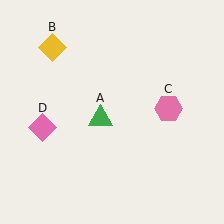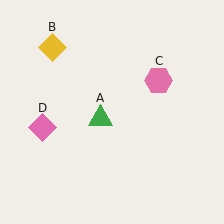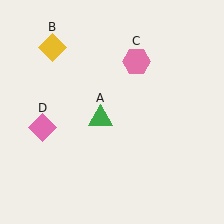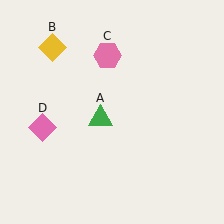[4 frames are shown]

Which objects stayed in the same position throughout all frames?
Green triangle (object A) and yellow diamond (object B) and pink diamond (object D) remained stationary.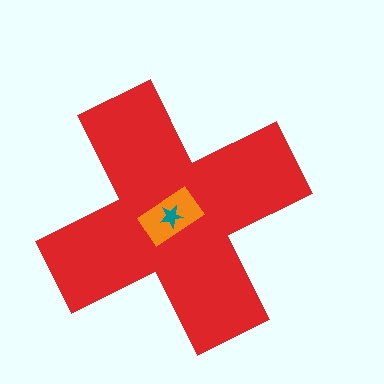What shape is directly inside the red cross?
The orange rectangle.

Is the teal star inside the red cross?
Yes.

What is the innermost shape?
The teal star.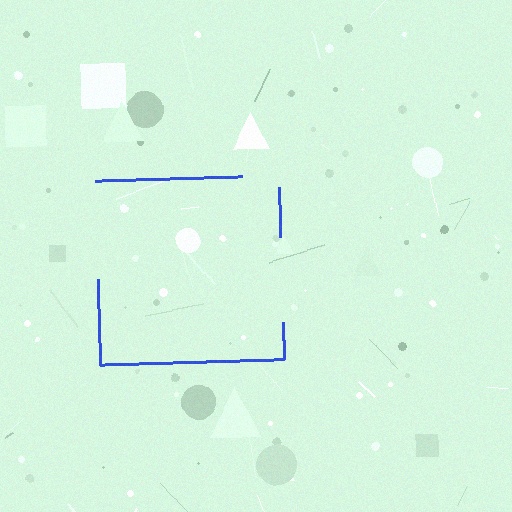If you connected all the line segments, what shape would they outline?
They would outline a square.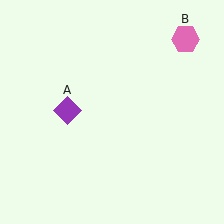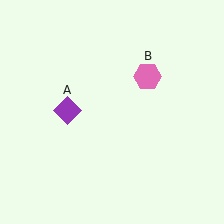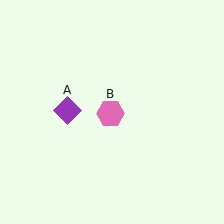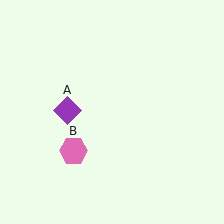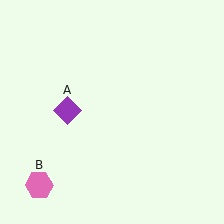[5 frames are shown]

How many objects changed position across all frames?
1 object changed position: pink hexagon (object B).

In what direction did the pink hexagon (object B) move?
The pink hexagon (object B) moved down and to the left.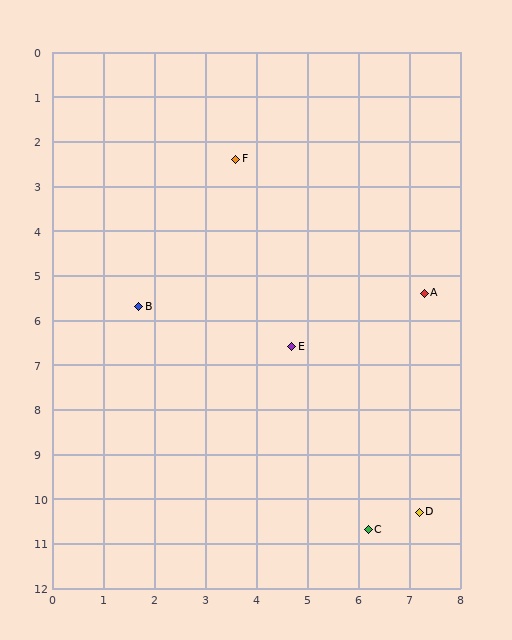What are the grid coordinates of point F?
Point F is at approximately (3.6, 2.4).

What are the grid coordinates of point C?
Point C is at approximately (6.2, 10.7).